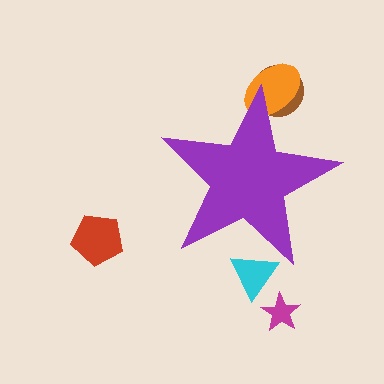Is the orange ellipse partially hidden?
Yes, the orange ellipse is partially hidden behind the purple star.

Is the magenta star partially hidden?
No, the magenta star is fully visible.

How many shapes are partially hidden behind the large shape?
3 shapes are partially hidden.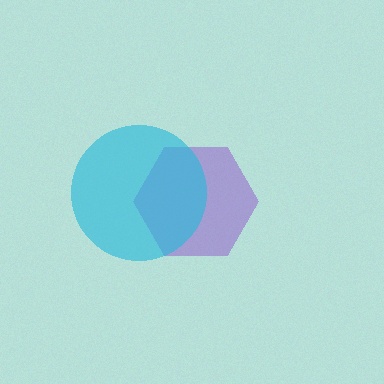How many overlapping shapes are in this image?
There are 2 overlapping shapes in the image.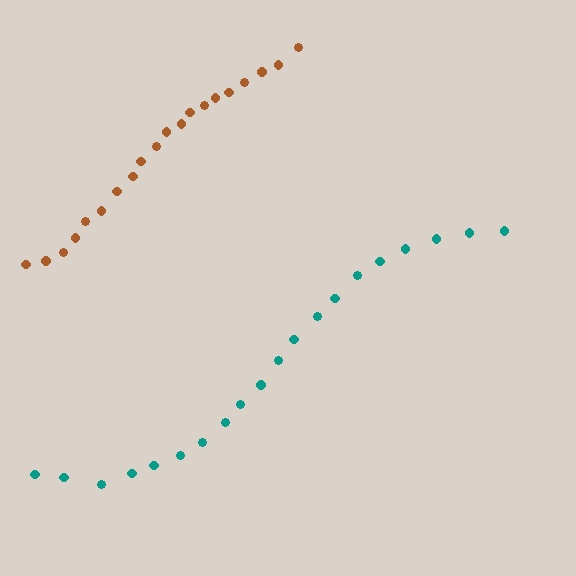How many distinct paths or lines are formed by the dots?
There are 2 distinct paths.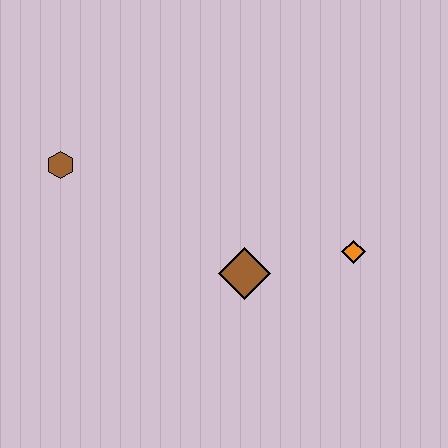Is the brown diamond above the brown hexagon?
No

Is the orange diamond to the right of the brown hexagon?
Yes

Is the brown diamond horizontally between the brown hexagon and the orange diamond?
Yes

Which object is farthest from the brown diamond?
The brown hexagon is farthest from the brown diamond.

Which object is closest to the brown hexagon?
The brown diamond is closest to the brown hexagon.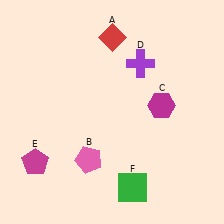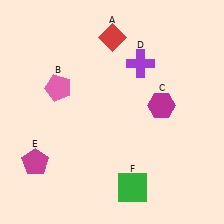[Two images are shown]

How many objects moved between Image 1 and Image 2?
1 object moved between the two images.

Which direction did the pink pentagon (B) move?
The pink pentagon (B) moved up.